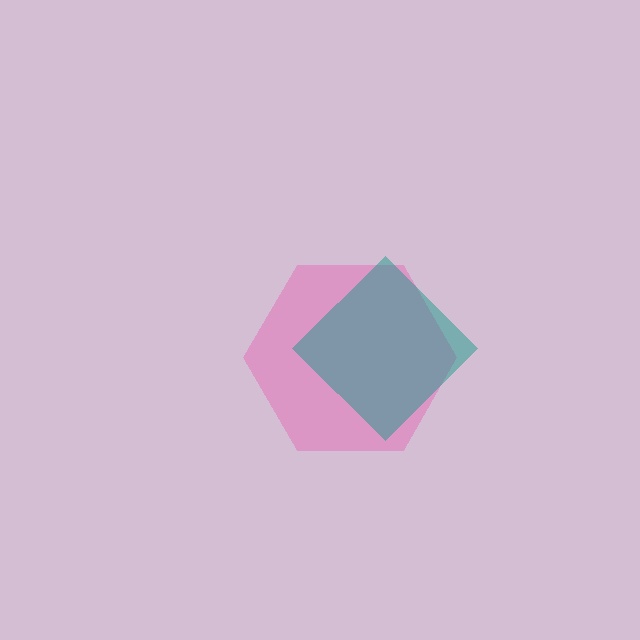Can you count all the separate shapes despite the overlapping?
Yes, there are 2 separate shapes.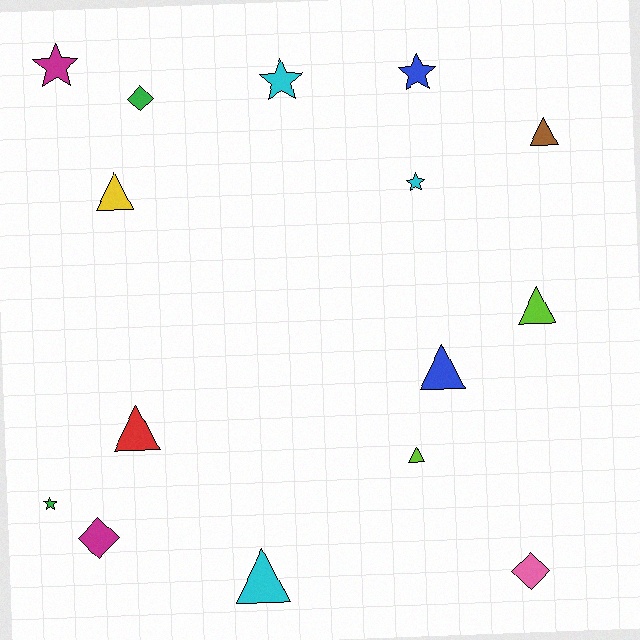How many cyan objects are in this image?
There are 3 cyan objects.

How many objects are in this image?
There are 15 objects.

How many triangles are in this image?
There are 7 triangles.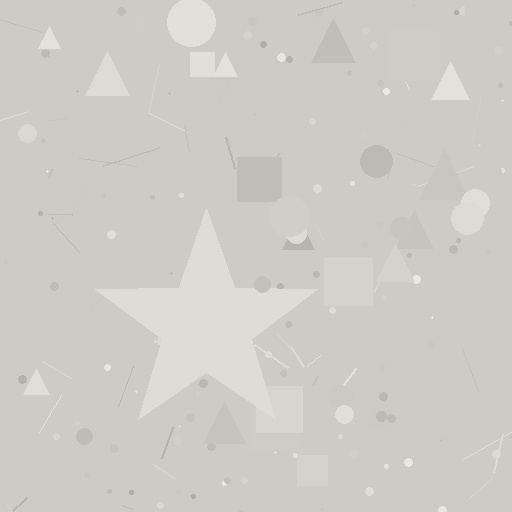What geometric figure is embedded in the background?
A star is embedded in the background.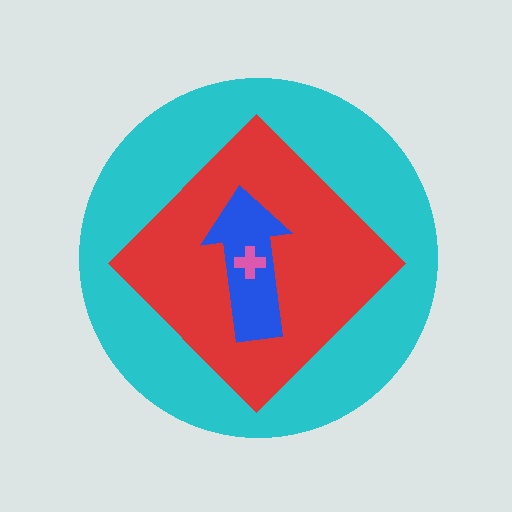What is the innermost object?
The pink cross.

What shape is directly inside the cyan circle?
The red diamond.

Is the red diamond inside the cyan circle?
Yes.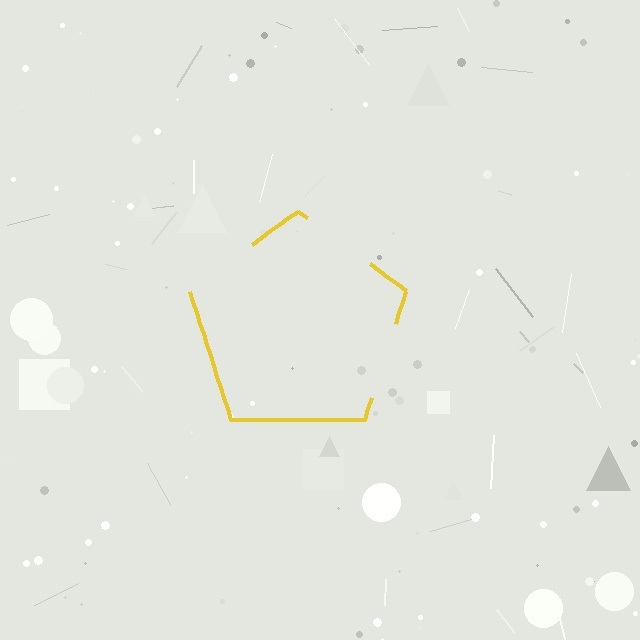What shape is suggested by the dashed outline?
The dashed outline suggests a pentagon.